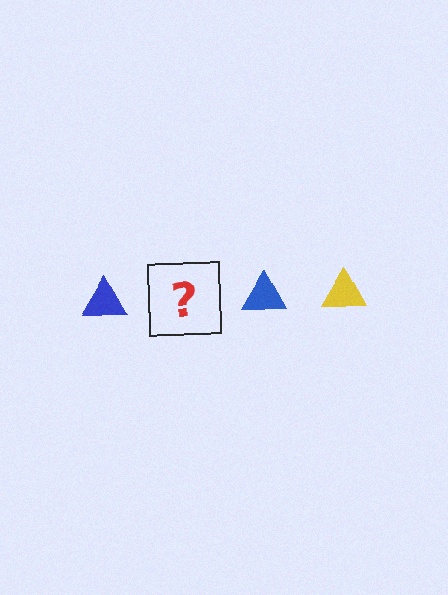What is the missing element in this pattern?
The missing element is a yellow triangle.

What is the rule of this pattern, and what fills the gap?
The rule is that the pattern cycles through blue, yellow triangles. The gap should be filled with a yellow triangle.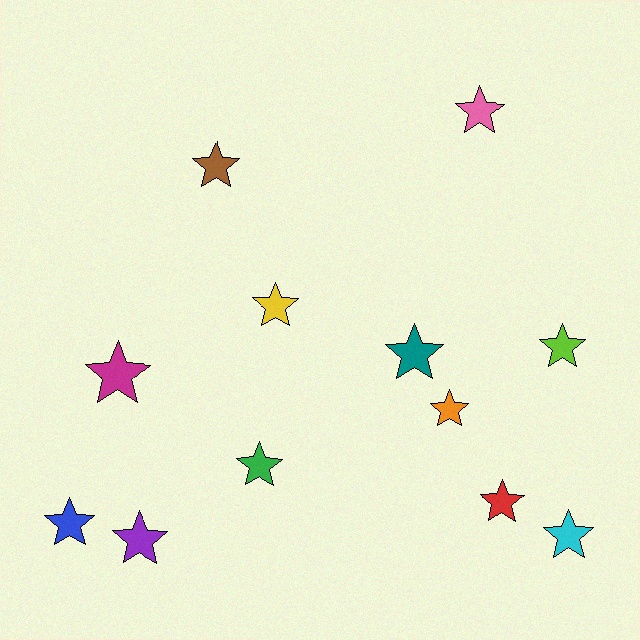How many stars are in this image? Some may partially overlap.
There are 12 stars.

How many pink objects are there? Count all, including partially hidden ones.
There is 1 pink object.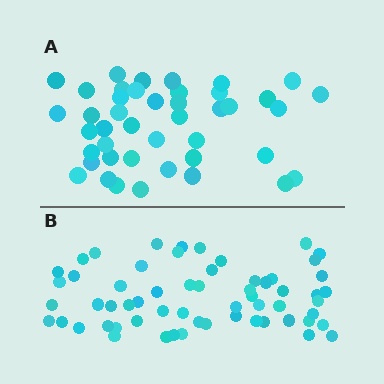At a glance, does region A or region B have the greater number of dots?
Region B (the bottom region) has more dots.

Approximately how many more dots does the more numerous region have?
Region B has approximately 15 more dots than region A.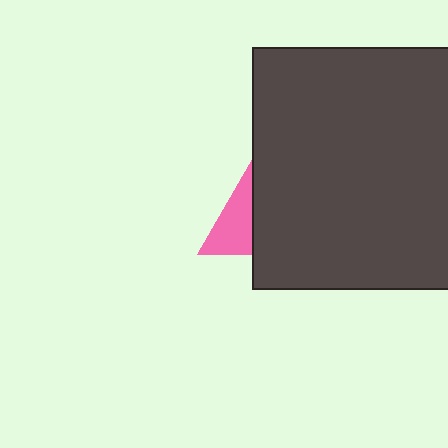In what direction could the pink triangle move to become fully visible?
The pink triangle could move left. That would shift it out from behind the dark gray square entirely.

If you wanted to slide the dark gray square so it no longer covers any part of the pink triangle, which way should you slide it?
Slide it right — that is the most direct way to separate the two shapes.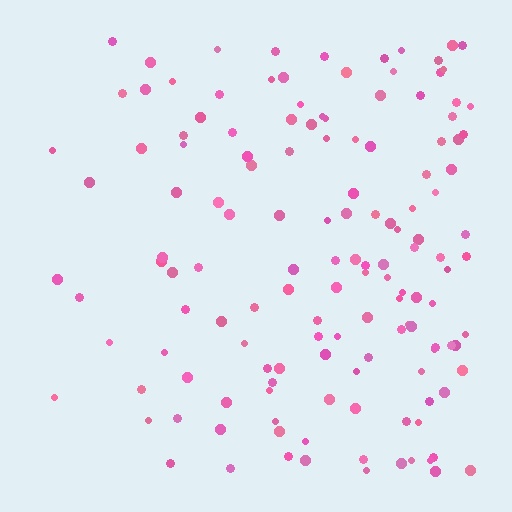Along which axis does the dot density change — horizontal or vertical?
Horizontal.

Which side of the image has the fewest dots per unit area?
The left.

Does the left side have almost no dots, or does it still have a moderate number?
Still a moderate number, just noticeably fewer than the right.